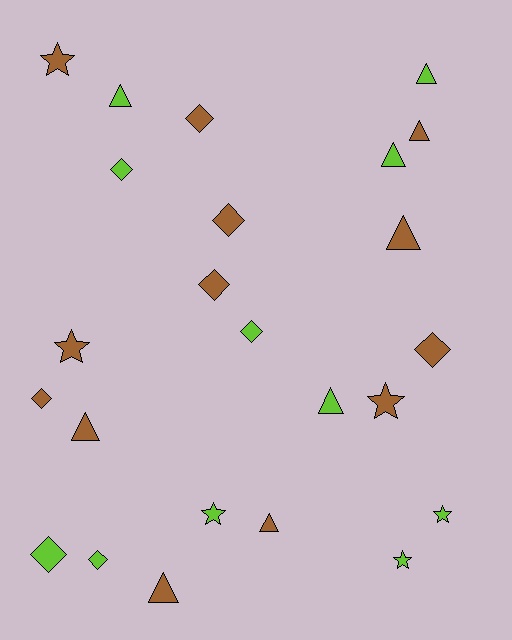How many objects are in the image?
There are 24 objects.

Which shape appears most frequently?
Diamond, with 9 objects.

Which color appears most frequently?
Brown, with 13 objects.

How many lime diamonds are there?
There are 4 lime diamonds.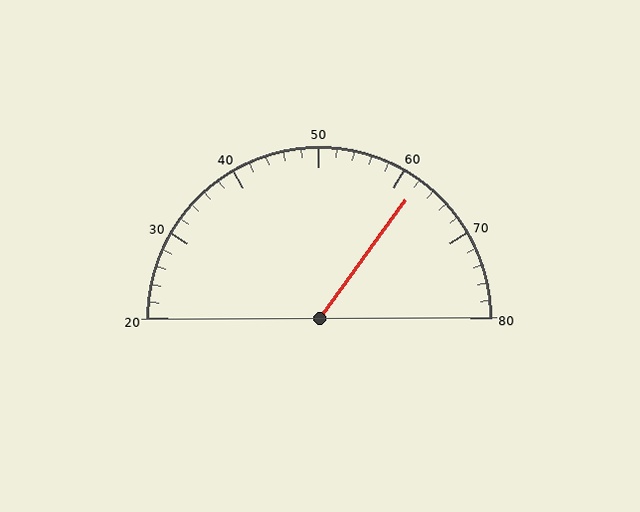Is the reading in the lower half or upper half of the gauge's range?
The reading is in the upper half of the range (20 to 80).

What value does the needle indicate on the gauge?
The needle indicates approximately 62.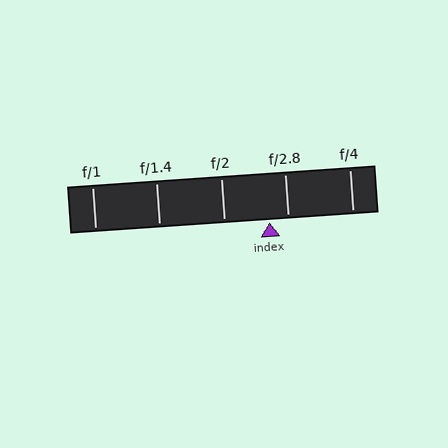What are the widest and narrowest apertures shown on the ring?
The widest aperture shown is f/1 and the narrowest is f/4.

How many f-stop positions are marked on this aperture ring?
There are 5 f-stop positions marked.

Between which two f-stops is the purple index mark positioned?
The index mark is between f/2 and f/2.8.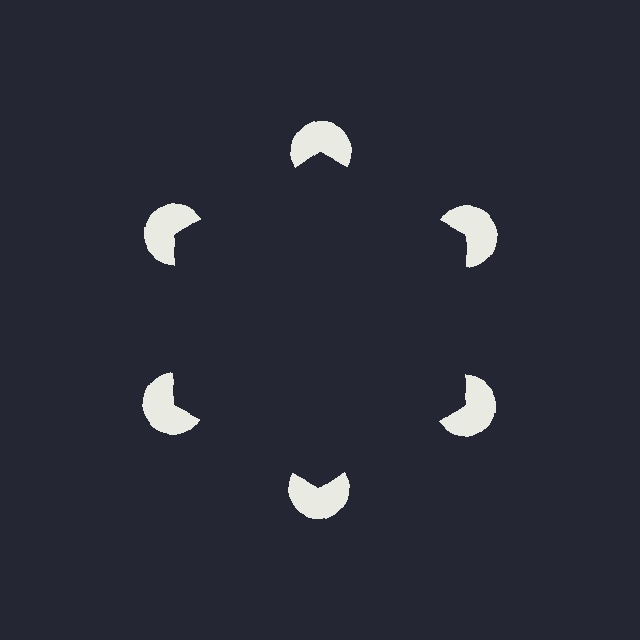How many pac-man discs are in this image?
There are 6 — one at each vertex of the illusory hexagon.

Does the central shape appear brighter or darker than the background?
It typically appears slightly darker than the background, even though no actual brightness change is drawn.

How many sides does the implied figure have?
6 sides.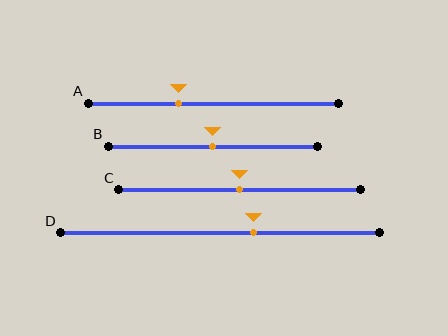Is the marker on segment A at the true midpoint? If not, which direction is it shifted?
No, the marker on segment A is shifted to the left by about 14% of the segment length.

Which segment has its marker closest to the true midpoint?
Segment B has its marker closest to the true midpoint.